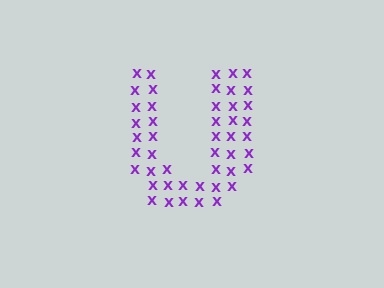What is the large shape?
The large shape is the letter U.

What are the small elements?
The small elements are letter X's.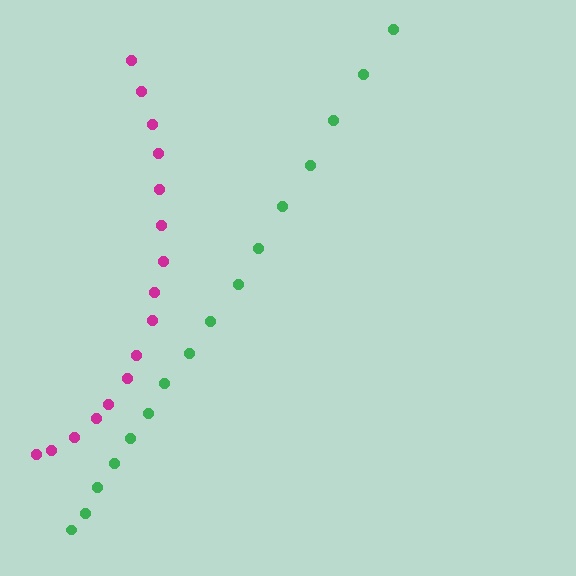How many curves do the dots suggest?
There are 2 distinct paths.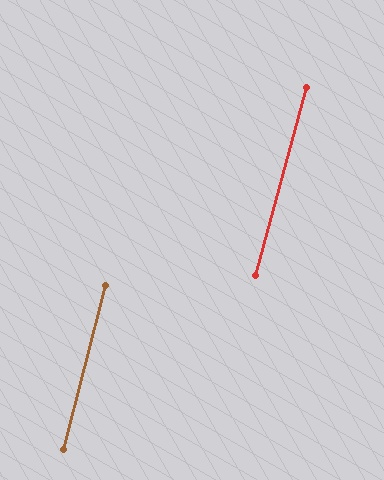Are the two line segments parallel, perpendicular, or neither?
Parallel — their directions differ by only 0.4°.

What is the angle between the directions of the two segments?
Approximately 0 degrees.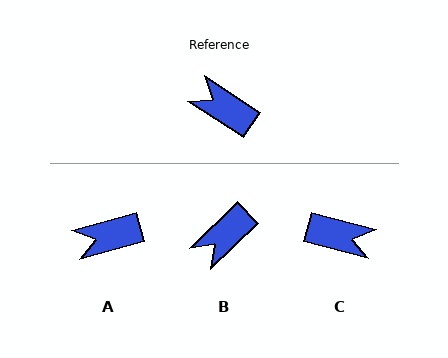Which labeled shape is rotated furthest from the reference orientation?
C, about 162 degrees away.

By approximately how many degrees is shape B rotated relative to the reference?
Approximately 77 degrees counter-clockwise.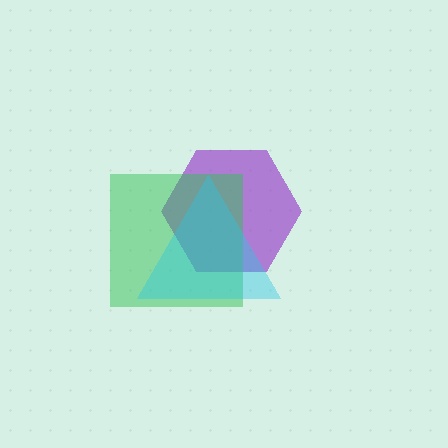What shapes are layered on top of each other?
The layered shapes are: a purple hexagon, a green square, a cyan triangle.